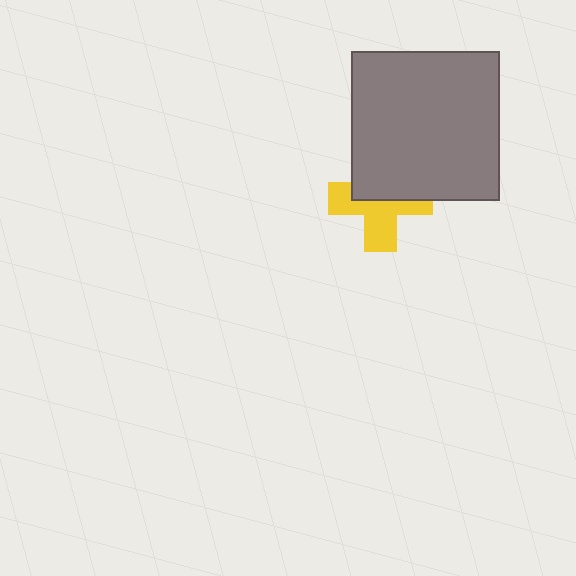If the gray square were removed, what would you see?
You would see the complete yellow cross.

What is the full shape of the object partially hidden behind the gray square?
The partially hidden object is a yellow cross.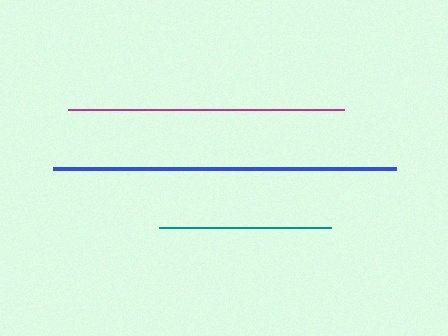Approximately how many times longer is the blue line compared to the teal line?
The blue line is approximately 2.0 times the length of the teal line.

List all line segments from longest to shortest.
From longest to shortest: blue, magenta, teal.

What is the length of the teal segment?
The teal segment is approximately 172 pixels long.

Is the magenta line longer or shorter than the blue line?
The blue line is longer than the magenta line.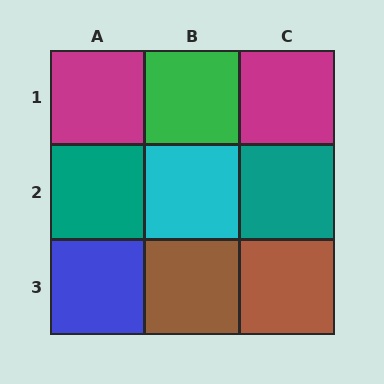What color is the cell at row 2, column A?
Teal.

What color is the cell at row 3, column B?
Brown.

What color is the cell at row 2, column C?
Teal.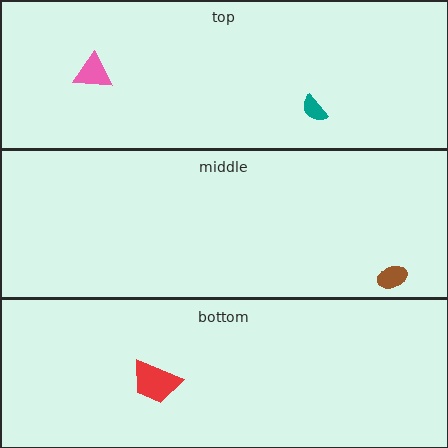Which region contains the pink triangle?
The top region.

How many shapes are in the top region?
2.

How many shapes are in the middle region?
1.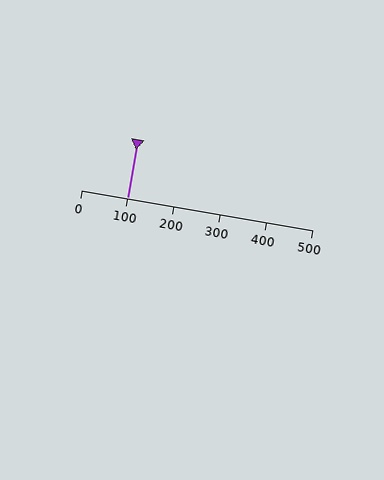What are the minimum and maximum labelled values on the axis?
The axis runs from 0 to 500.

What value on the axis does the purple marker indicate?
The marker indicates approximately 100.